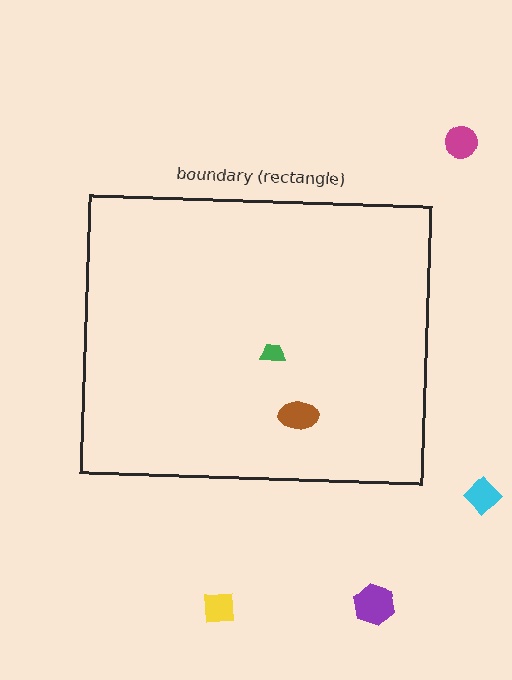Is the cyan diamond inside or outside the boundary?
Outside.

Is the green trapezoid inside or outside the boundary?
Inside.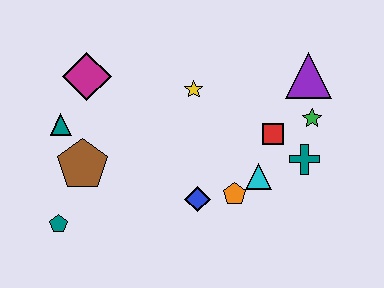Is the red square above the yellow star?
No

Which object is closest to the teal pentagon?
The brown pentagon is closest to the teal pentagon.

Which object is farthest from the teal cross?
The teal pentagon is farthest from the teal cross.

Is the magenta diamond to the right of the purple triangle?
No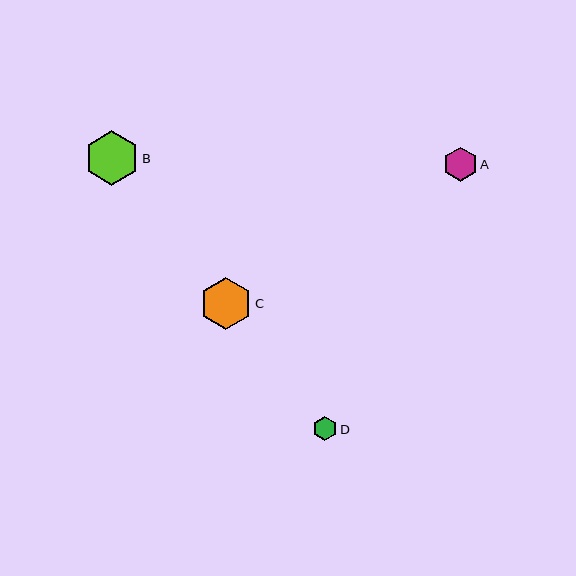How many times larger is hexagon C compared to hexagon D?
Hexagon C is approximately 2.1 times the size of hexagon D.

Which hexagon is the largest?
Hexagon B is the largest with a size of approximately 55 pixels.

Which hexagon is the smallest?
Hexagon D is the smallest with a size of approximately 25 pixels.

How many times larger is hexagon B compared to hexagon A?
Hexagon B is approximately 1.6 times the size of hexagon A.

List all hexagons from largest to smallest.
From largest to smallest: B, C, A, D.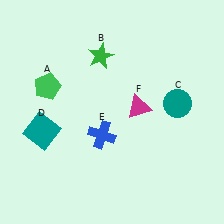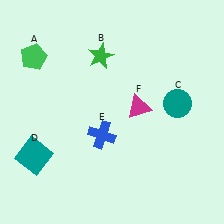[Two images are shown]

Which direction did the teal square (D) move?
The teal square (D) moved down.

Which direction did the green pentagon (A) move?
The green pentagon (A) moved up.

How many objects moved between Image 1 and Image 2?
2 objects moved between the two images.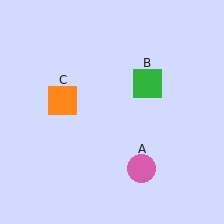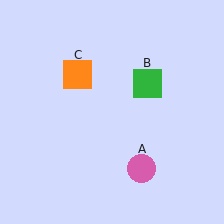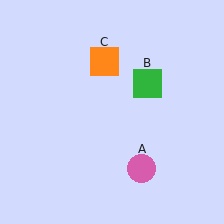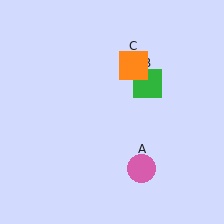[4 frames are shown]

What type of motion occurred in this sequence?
The orange square (object C) rotated clockwise around the center of the scene.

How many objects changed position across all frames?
1 object changed position: orange square (object C).